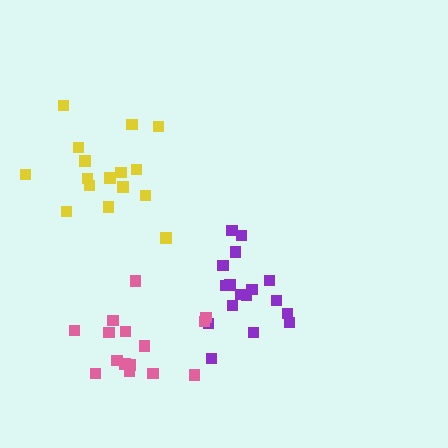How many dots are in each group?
Group 1: 17 dots, Group 2: 15 dots, Group 3: 16 dots (48 total).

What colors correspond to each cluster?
The clusters are colored: purple, pink, yellow.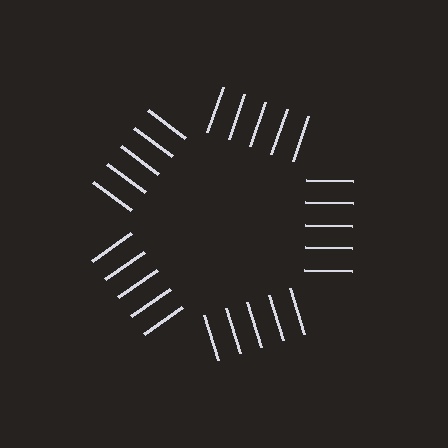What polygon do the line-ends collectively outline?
An illusory pentagon — the line segments terminate on its edges but no continuous stroke is drawn.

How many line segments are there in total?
25 — 5 along each of the 5 edges.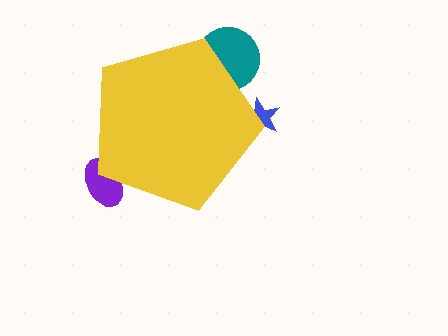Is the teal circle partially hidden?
Yes, the teal circle is partially hidden behind the yellow pentagon.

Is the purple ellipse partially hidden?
Yes, the purple ellipse is partially hidden behind the yellow pentagon.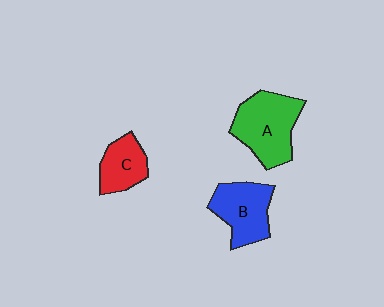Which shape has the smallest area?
Shape C (red).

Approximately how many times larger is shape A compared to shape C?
Approximately 1.7 times.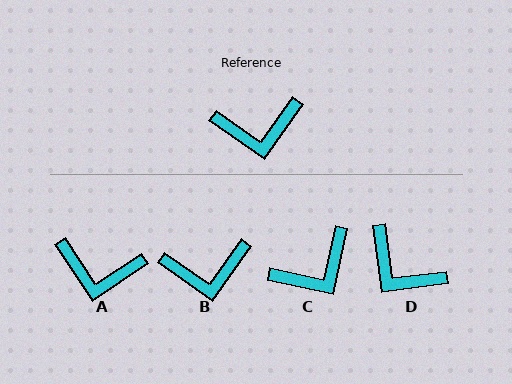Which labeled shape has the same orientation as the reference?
B.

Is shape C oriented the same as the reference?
No, it is off by about 23 degrees.